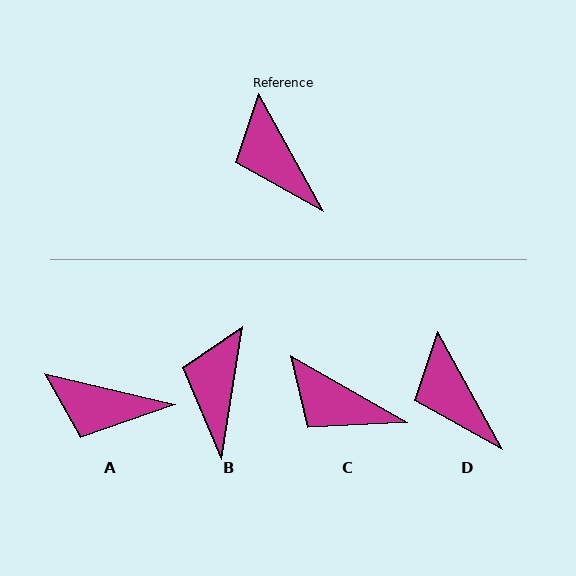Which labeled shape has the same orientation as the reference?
D.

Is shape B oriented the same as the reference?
No, it is off by about 38 degrees.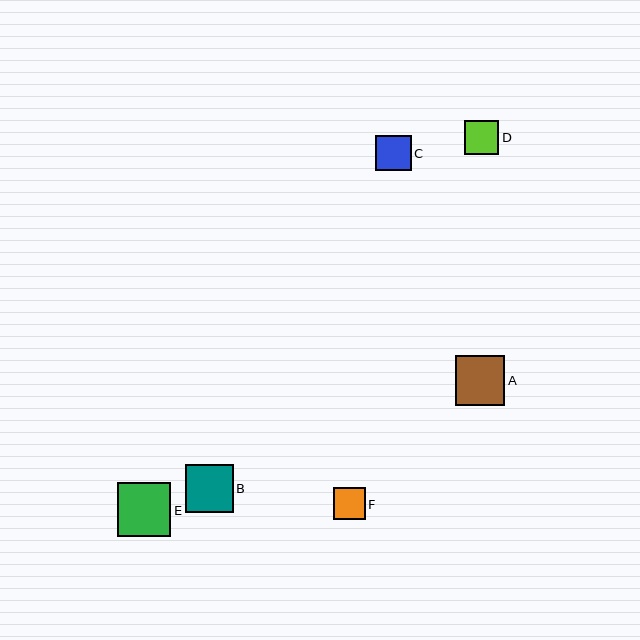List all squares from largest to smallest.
From largest to smallest: E, A, B, C, D, F.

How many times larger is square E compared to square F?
Square E is approximately 1.7 times the size of square F.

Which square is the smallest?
Square F is the smallest with a size of approximately 32 pixels.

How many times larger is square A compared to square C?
Square A is approximately 1.4 times the size of square C.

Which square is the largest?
Square E is the largest with a size of approximately 53 pixels.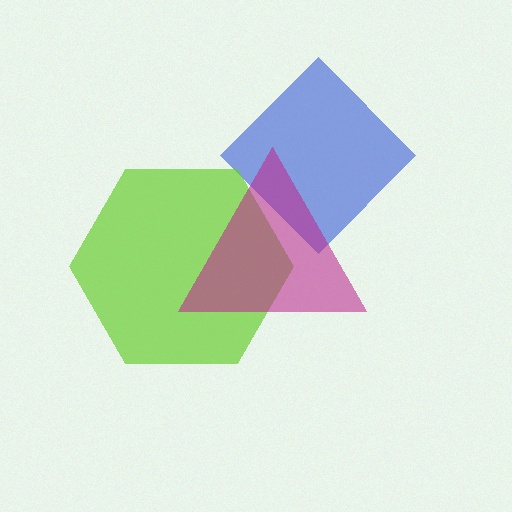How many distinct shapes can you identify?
There are 3 distinct shapes: a blue diamond, a lime hexagon, a magenta triangle.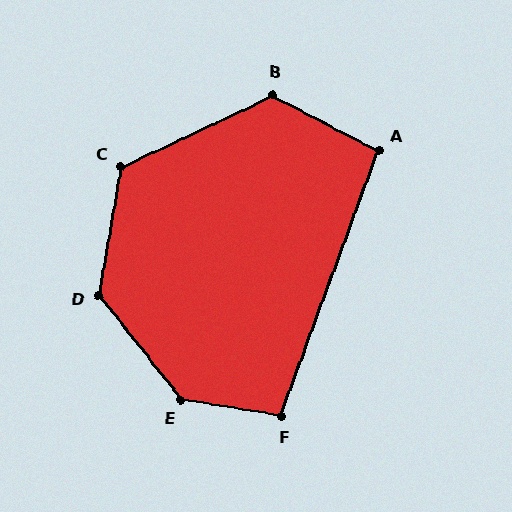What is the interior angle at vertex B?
Approximately 127 degrees (obtuse).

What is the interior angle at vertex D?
Approximately 132 degrees (obtuse).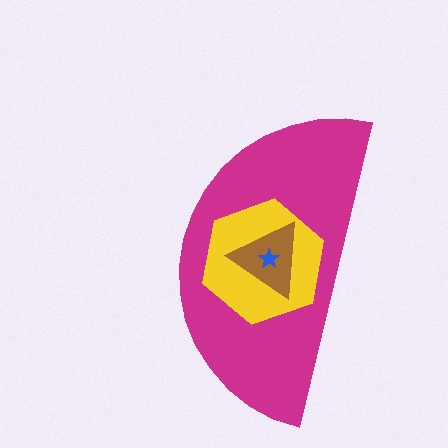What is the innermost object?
The blue star.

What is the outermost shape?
The magenta semicircle.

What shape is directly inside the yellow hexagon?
The brown triangle.